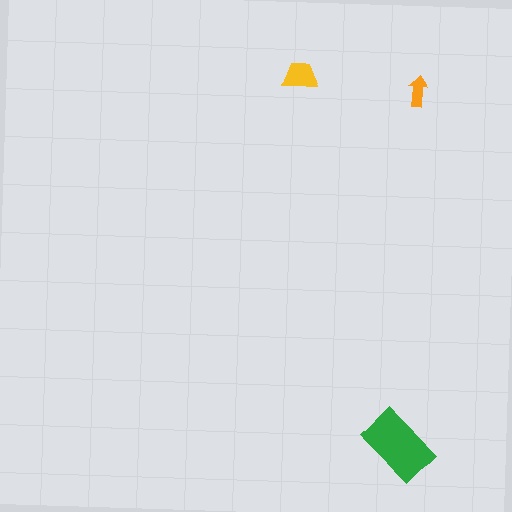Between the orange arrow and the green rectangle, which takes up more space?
The green rectangle.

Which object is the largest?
The green rectangle.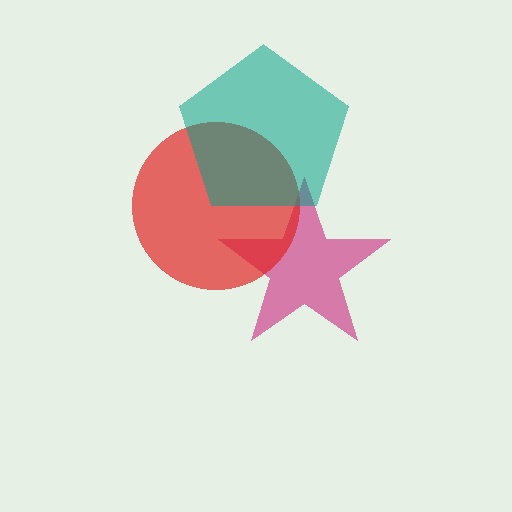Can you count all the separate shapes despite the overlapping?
Yes, there are 3 separate shapes.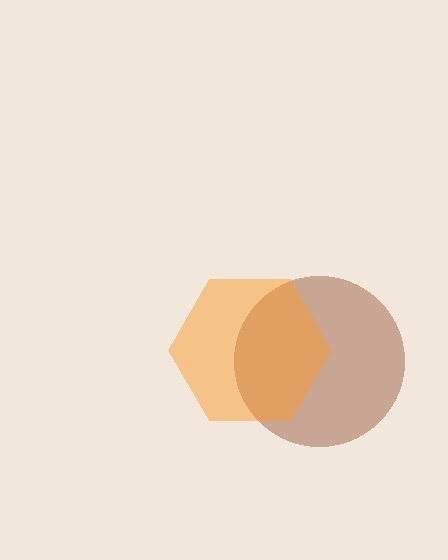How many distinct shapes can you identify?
There are 2 distinct shapes: a brown circle, an orange hexagon.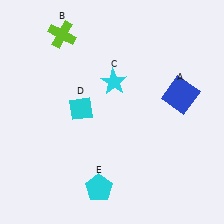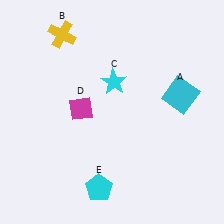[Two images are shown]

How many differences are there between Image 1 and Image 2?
There are 3 differences between the two images.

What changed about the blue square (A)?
In Image 1, A is blue. In Image 2, it changed to cyan.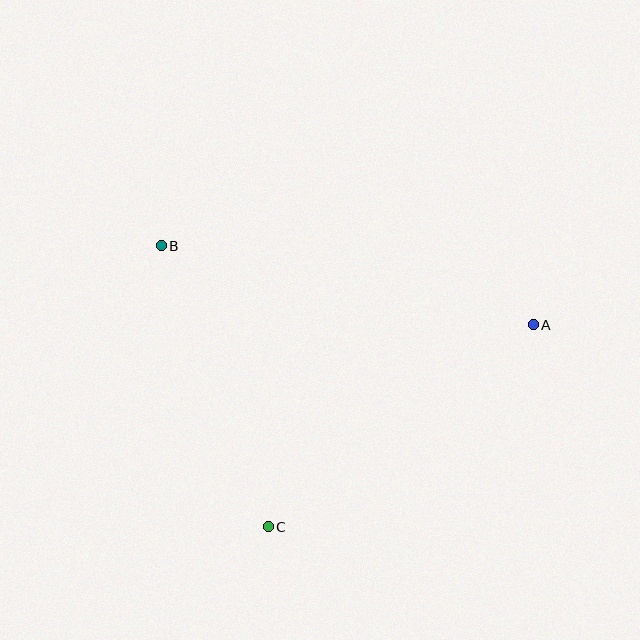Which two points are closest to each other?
Points B and C are closest to each other.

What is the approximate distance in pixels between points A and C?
The distance between A and C is approximately 333 pixels.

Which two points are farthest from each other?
Points A and B are farthest from each other.